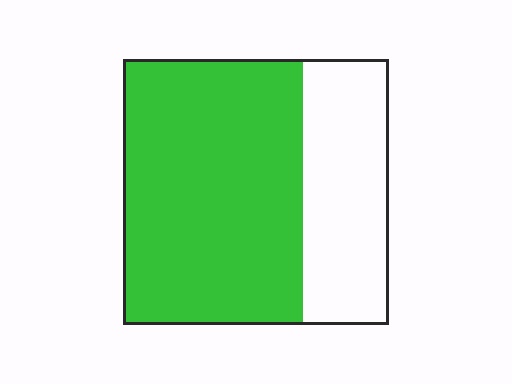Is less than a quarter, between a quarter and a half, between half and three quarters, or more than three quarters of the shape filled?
Between half and three quarters.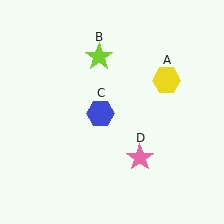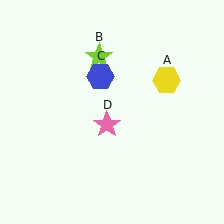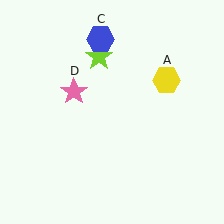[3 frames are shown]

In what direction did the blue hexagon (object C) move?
The blue hexagon (object C) moved up.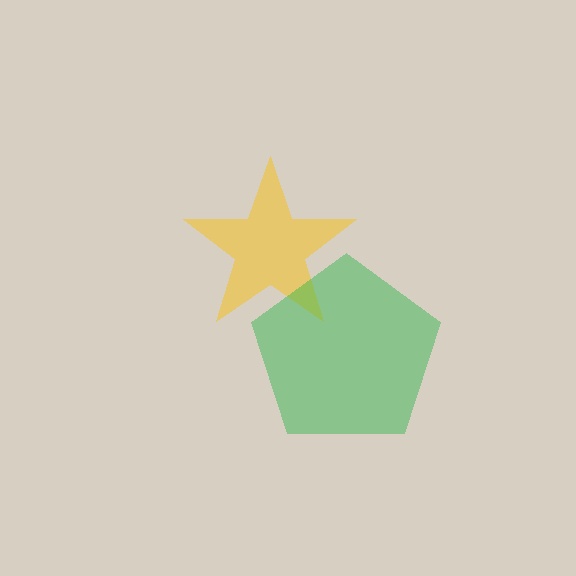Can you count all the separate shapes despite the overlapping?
Yes, there are 2 separate shapes.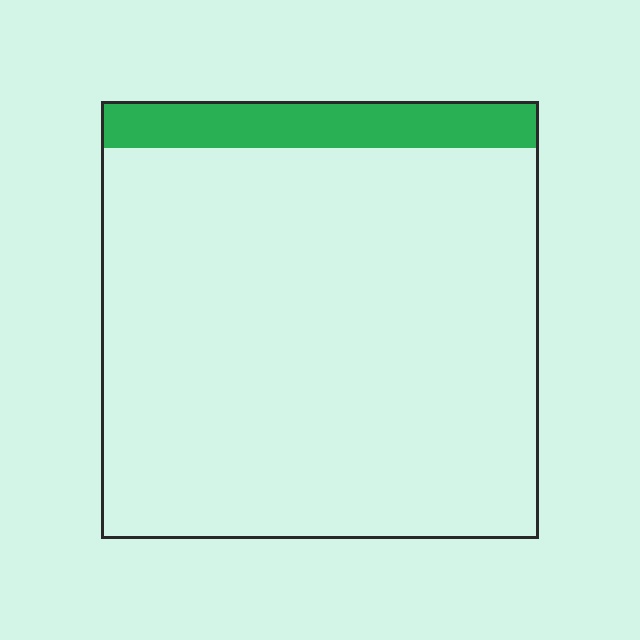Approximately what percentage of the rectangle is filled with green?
Approximately 10%.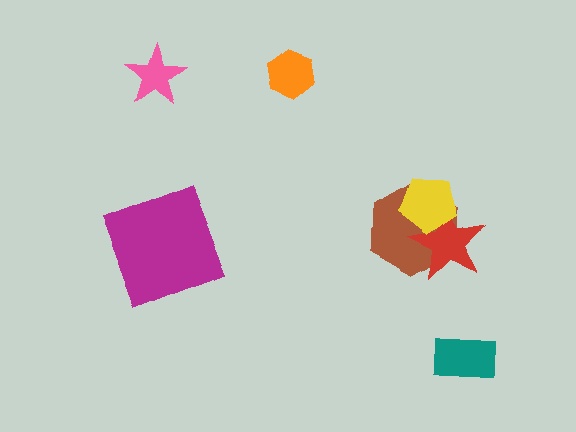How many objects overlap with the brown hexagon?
2 objects overlap with the brown hexagon.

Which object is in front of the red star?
The yellow pentagon is in front of the red star.